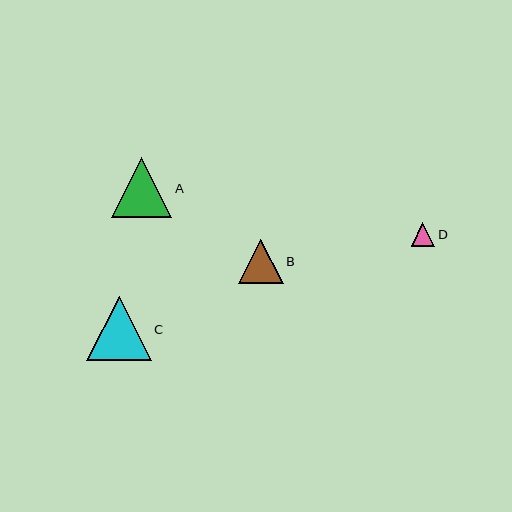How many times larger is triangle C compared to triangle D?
Triangle C is approximately 2.7 times the size of triangle D.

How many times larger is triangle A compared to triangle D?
Triangle A is approximately 2.5 times the size of triangle D.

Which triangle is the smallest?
Triangle D is the smallest with a size of approximately 24 pixels.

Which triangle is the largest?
Triangle C is the largest with a size of approximately 65 pixels.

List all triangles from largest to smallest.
From largest to smallest: C, A, B, D.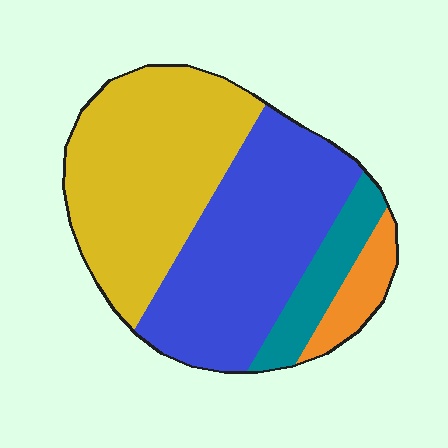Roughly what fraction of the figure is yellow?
Yellow covers 42% of the figure.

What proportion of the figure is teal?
Teal takes up less than a sixth of the figure.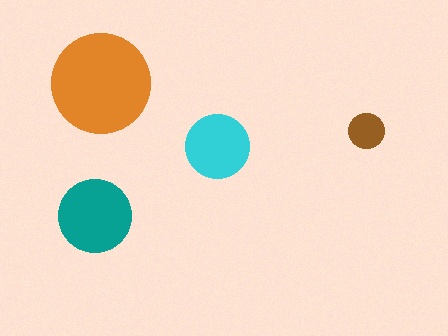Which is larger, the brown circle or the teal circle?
The teal one.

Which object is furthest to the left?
The teal circle is leftmost.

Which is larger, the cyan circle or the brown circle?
The cyan one.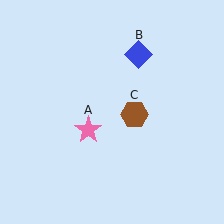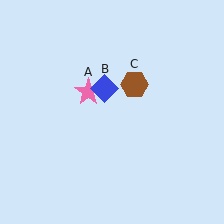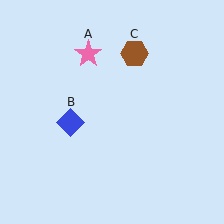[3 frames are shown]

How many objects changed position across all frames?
3 objects changed position: pink star (object A), blue diamond (object B), brown hexagon (object C).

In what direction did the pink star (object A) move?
The pink star (object A) moved up.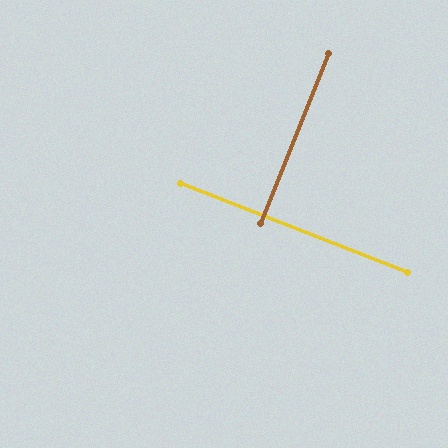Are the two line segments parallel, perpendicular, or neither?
Perpendicular — they meet at approximately 90°.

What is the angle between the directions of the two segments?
Approximately 90 degrees.